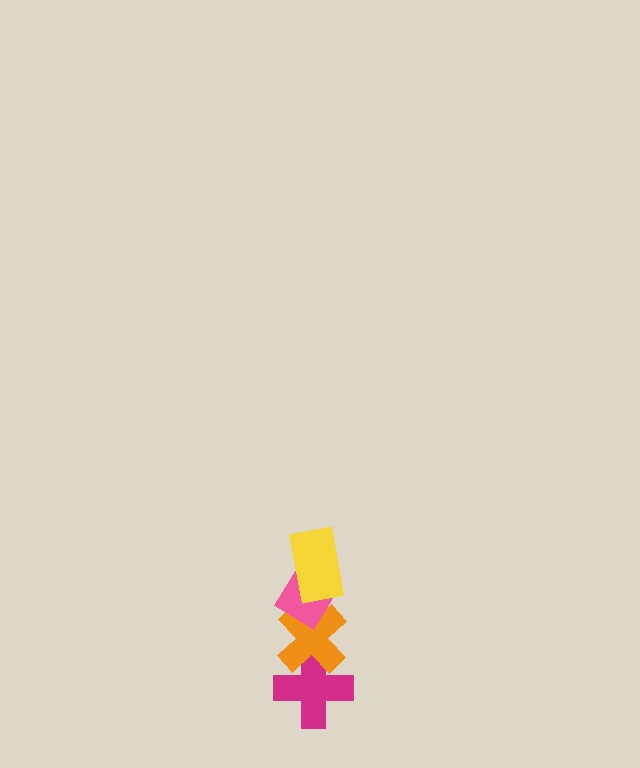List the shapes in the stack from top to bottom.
From top to bottom: the yellow rectangle, the pink diamond, the orange cross, the magenta cross.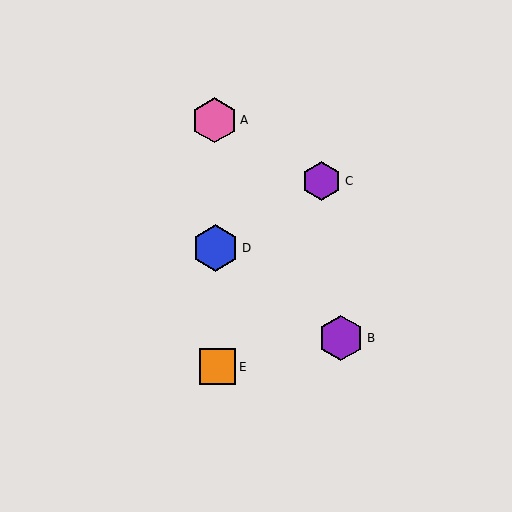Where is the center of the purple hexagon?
The center of the purple hexagon is at (322, 181).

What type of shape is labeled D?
Shape D is a blue hexagon.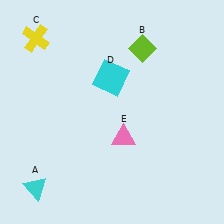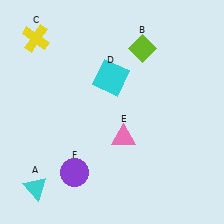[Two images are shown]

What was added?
A purple circle (F) was added in Image 2.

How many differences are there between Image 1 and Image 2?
There is 1 difference between the two images.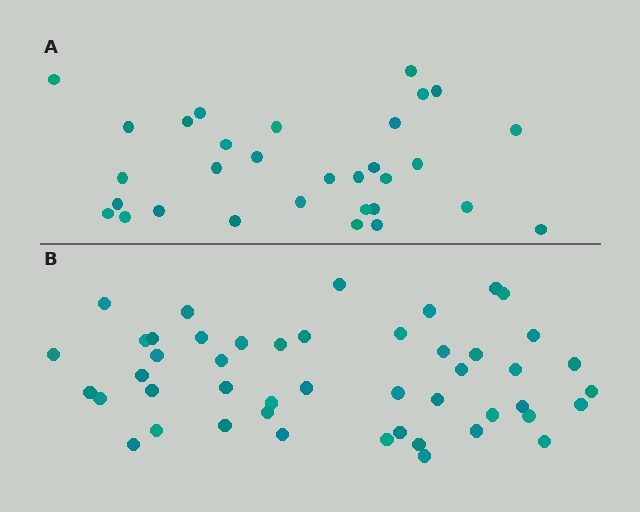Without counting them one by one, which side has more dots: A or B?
Region B (the bottom region) has more dots.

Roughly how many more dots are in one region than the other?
Region B has approximately 15 more dots than region A.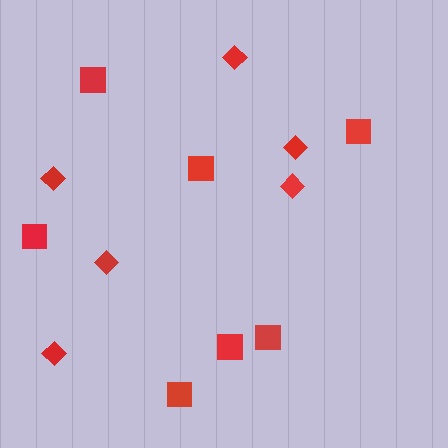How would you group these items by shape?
There are 2 groups: one group of diamonds (6) and one group of squares (7).